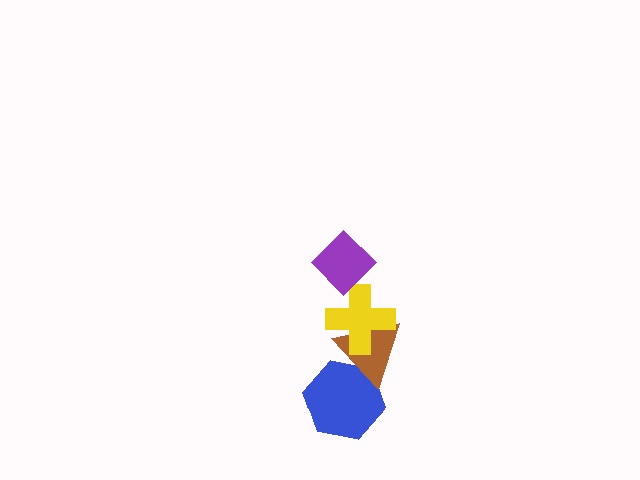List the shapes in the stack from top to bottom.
From top to bottom: the purple diamond, the yellow cross, the brown triangle, the blue hexagon.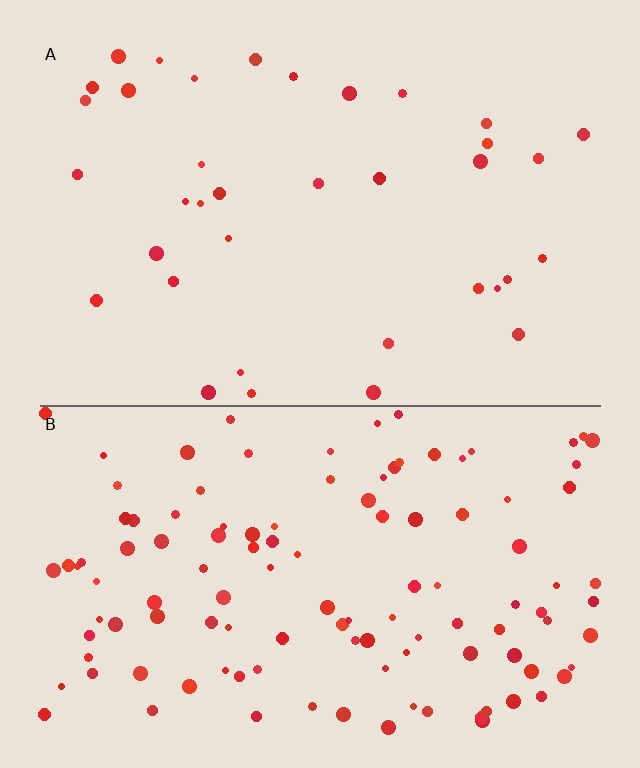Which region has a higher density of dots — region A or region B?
B (the bottom).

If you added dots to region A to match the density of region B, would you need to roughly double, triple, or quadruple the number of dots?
Approximately triple.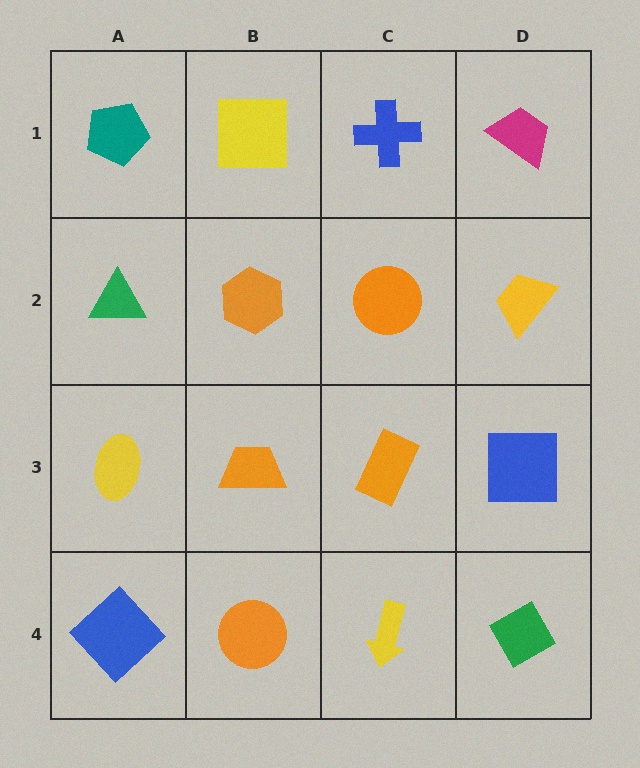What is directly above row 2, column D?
A magenta trapezoid.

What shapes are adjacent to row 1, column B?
An orange hexagon (row 2, column B), a teal pentagon (row 1, column A), a blue cross (row 1, column C).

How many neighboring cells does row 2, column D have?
3.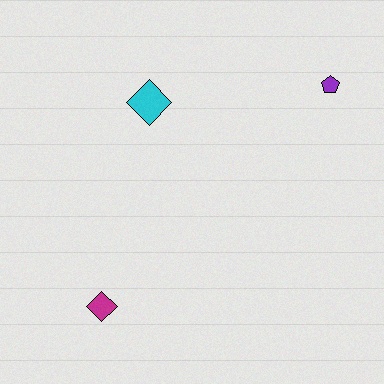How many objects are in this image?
There are 3 objects.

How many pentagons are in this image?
There is 1 pentagon.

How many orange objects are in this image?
There are no orange objects.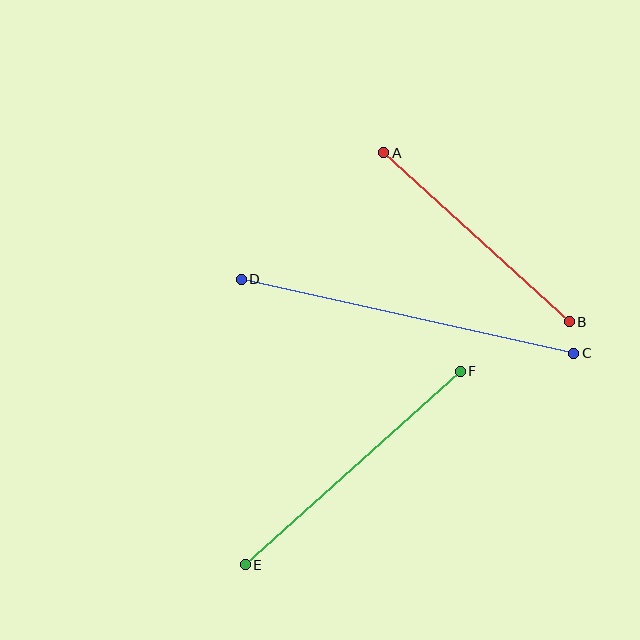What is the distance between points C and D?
The distance is approximately 341 pixels.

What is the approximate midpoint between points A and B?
The midpoint is at approximately (477, 237) pixels.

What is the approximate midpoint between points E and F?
The midpoint is at approximately (353, 468) pixels.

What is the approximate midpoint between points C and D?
The midpoint is at approximately (407, 316) pixels.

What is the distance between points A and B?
The distance is approximately 250 pixels.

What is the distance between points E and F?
The distance is approximately 289 pixels.